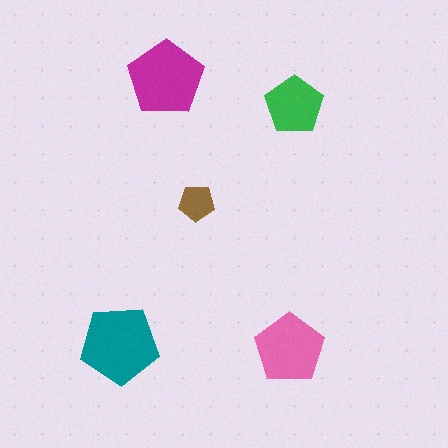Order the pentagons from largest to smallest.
the teal one, the magenta one, the pink one, the green one, the brown one.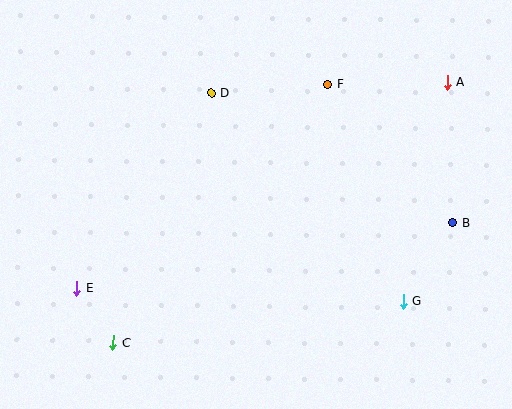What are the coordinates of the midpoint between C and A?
The midpoint between C and A is at (280, 213).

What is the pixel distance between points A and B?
The distance between A and B is 140 pixels.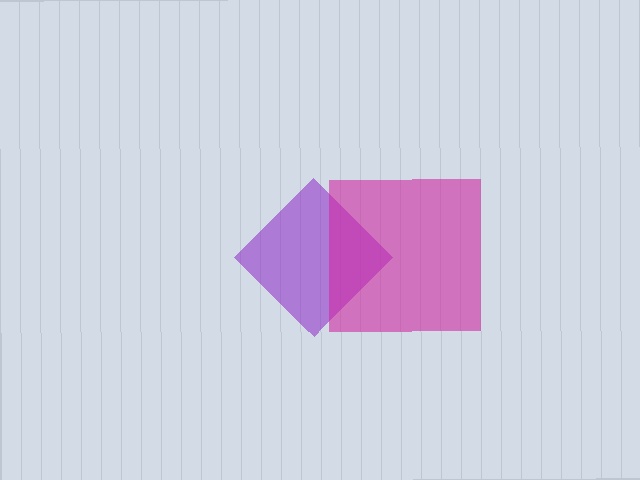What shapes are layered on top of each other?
The layered shapes are: a purple diamond, a magenta square.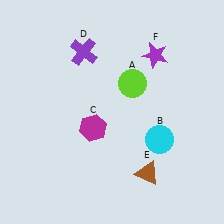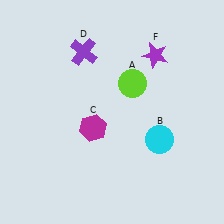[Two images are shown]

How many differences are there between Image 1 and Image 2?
There is 1 difference between the two images.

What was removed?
The brown triangle (E) was removed in Image 2.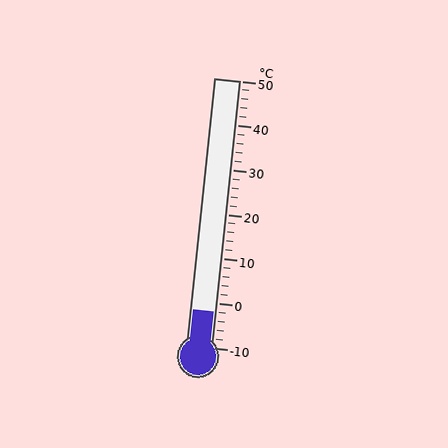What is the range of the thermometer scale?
The thermometer scale ranges from -10°C to 50°C.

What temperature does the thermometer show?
The thermometer shows approximately -2°C.